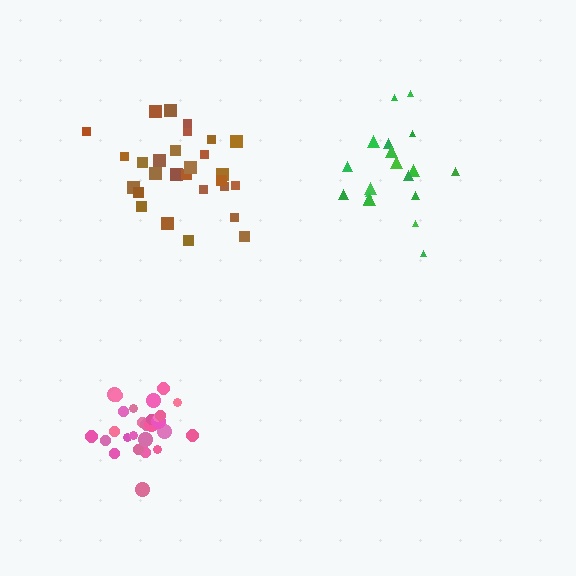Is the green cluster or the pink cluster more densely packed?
Pink.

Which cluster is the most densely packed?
Pink.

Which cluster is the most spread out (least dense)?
Green.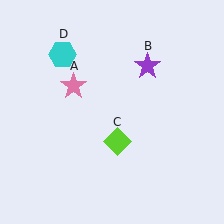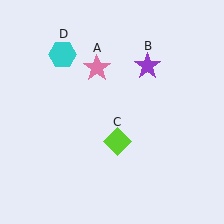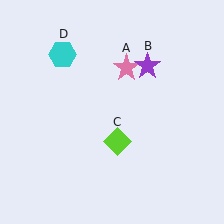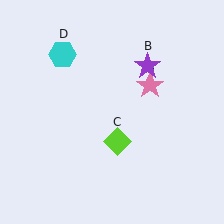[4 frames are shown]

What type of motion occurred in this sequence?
The pink star (object A) rotated clockwise around the center of the scene.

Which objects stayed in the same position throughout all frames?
Purple star (object B) and lime diamond (object C) and cyan hexagon (object D) remained stationary.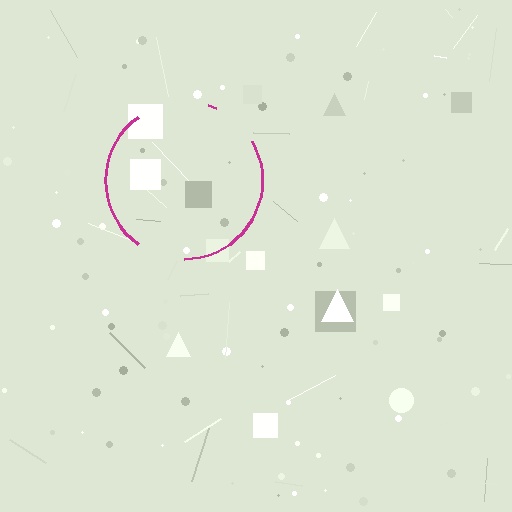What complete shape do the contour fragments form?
The contour fragments form a circle.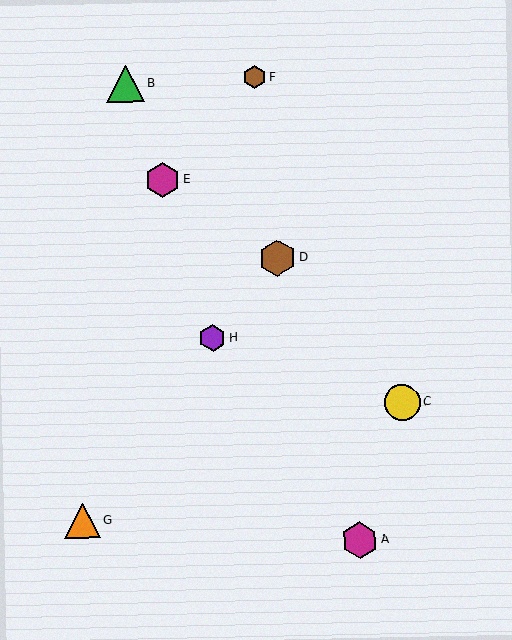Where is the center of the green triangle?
The center of the green triangle is at (126, 84).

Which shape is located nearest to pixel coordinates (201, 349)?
The purple hexagon (labeled H) at (212, 338) is nearest to that location.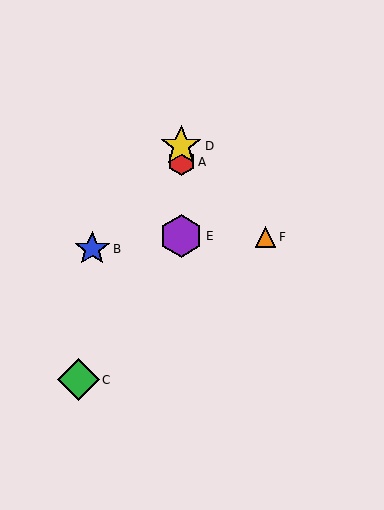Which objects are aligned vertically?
Objects A, D, E are aligned vertically.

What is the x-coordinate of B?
Object B is at x≈92.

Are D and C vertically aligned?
No, D is at x≈181 and C is at x≈78.